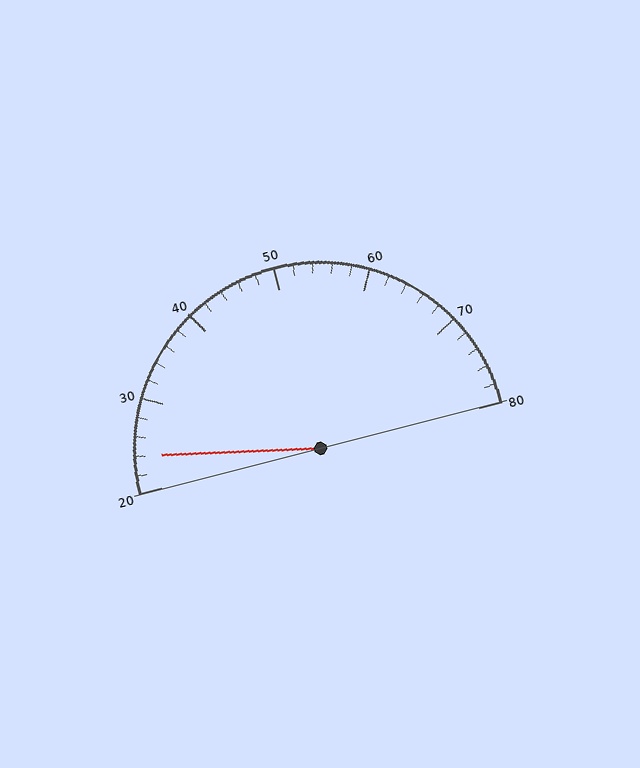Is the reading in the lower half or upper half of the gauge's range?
The reading is in the lower half of the range (20 to 80).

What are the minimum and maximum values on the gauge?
The gauge ranges from 20 to 80.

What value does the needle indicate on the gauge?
The needle indicates approximately 24.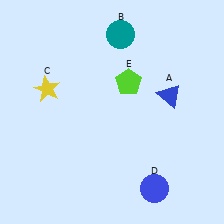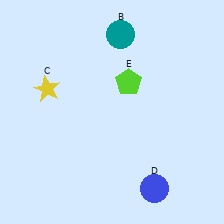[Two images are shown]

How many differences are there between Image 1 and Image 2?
There is 1 difference between the two images.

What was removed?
The blue triangle (A) was removed in Image 2.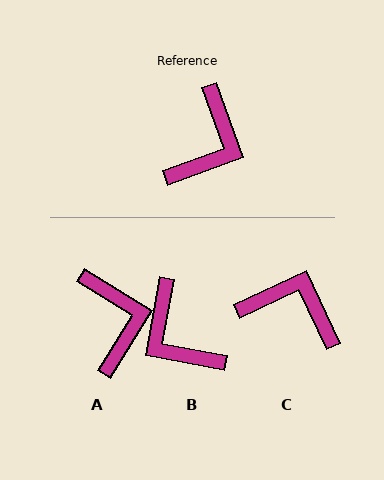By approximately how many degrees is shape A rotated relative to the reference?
Approximately 39 degrees counter-clockwise.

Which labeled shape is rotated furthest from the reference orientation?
B, about 120 degrees away.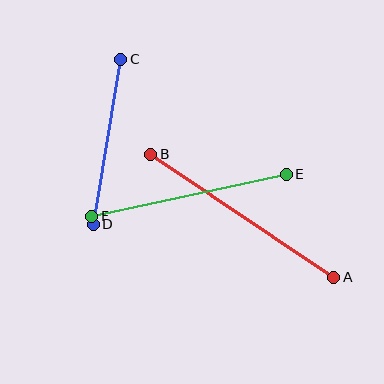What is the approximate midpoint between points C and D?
The midpoint is at approximately (107, 142) pixels.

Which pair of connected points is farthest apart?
Points A and B are farthest apart.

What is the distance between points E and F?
The distance is approximately 199 pixels.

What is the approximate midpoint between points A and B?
The midpoint is at approximately (242, 216) pixels.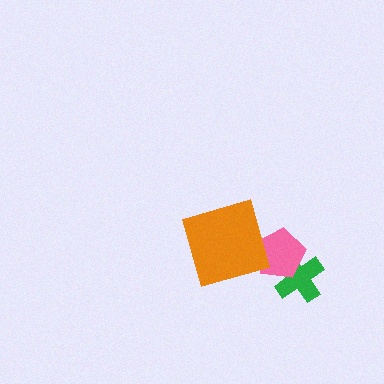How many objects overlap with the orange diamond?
1 object overlaps with the orange diamond.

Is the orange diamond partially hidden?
No, no other shape covers it.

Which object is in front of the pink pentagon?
The orange diamond is in front of the pink pentagon.